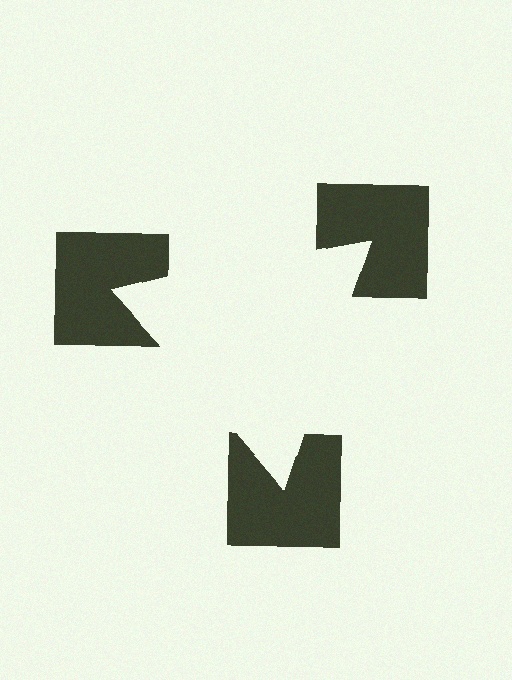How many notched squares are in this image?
There are 3 — one at each vertex of the illusory triangle.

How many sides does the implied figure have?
3 sides.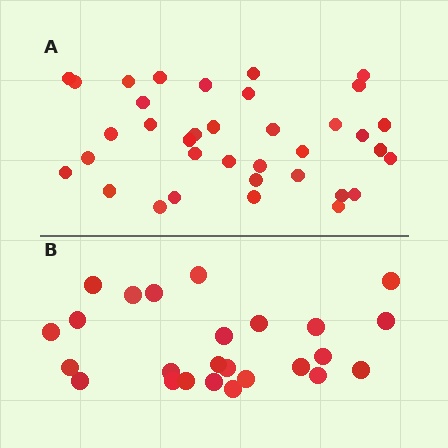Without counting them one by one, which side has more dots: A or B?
Region A (the top region) has more dots.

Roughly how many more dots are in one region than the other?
Region A has roughly 12 or so more dots than region B.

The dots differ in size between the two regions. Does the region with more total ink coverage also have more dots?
No. Region B has more total ink coverage because its dots are larger, but region A actually contains more individual dots. Total area can be misleading — the number of items is what matters here.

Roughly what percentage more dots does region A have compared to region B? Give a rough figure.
About 45% more.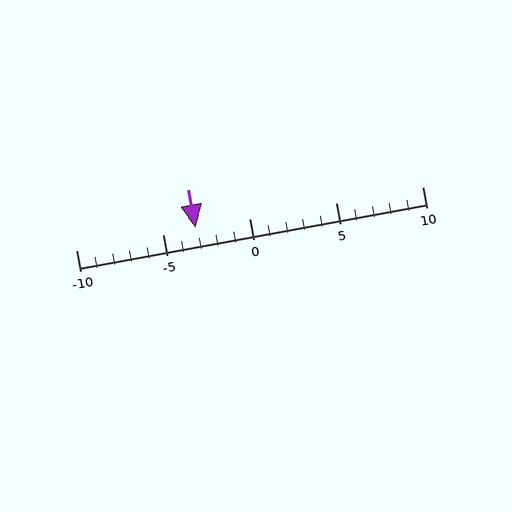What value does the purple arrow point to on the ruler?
The purple arrow points to approximately -3.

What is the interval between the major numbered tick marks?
The major tick marks are spaced 5 units apart.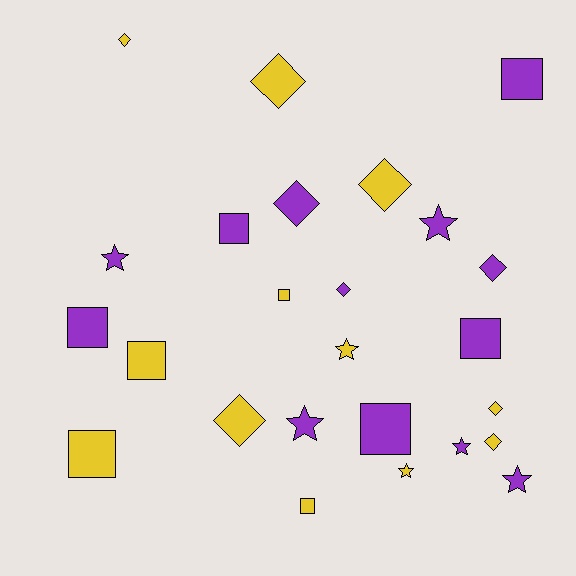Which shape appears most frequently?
Diamond, with 9 objects.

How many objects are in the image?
There are 25 objects.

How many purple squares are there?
There are 5 purple squares.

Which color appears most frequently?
Purple, with 13 objects.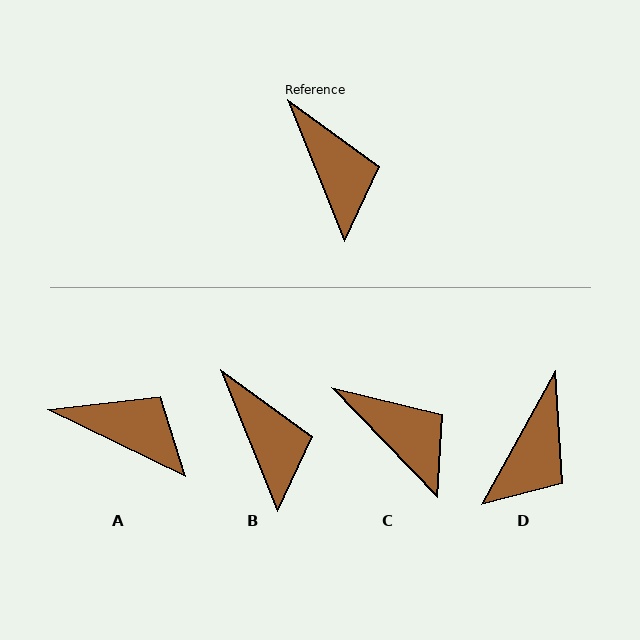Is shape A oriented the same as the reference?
No, it is off by about 42 degrees.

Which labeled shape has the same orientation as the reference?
B.